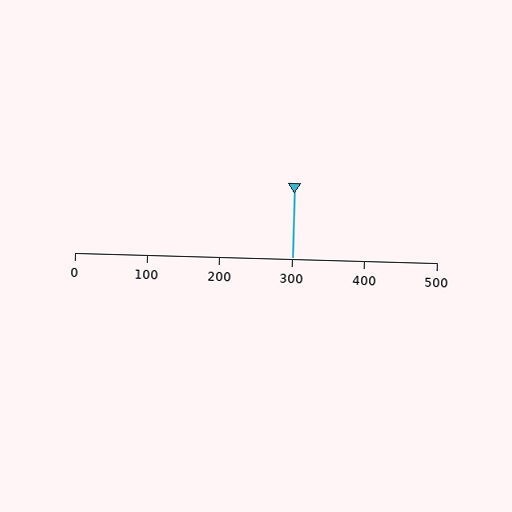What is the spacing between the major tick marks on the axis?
The major ticks are spaced 100 apart.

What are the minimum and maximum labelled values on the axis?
The axis runs from 0 to 500.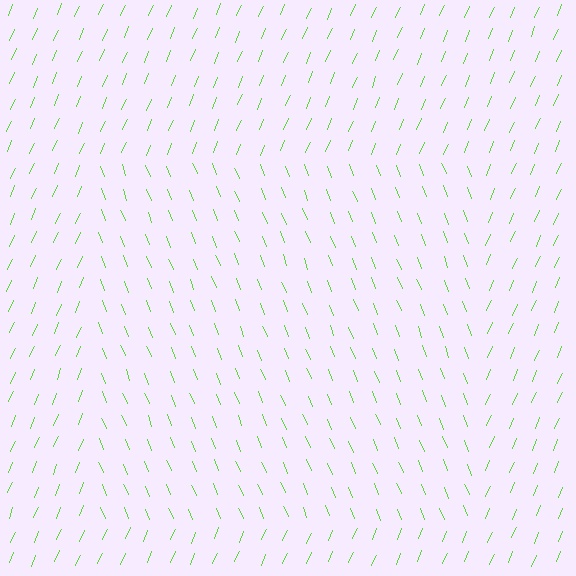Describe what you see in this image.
The image is filled with small lime line segments. A rectangle region in the image has lines oriented differently from the surrounding lines, creating a visible texture boundary.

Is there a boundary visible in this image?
Yes, there is a texture boundary formed by a change in line orientation.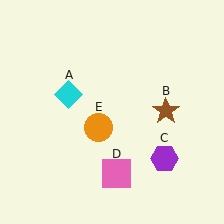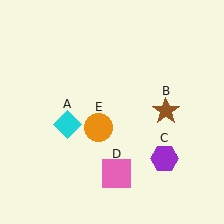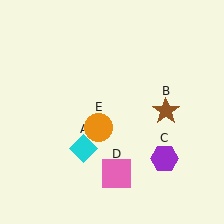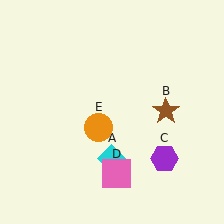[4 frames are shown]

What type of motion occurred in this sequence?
The cyan diamond (object A) rotated counterclockwise around the center of the scene.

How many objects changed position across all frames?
1 object changed position: cyan diamond (object A).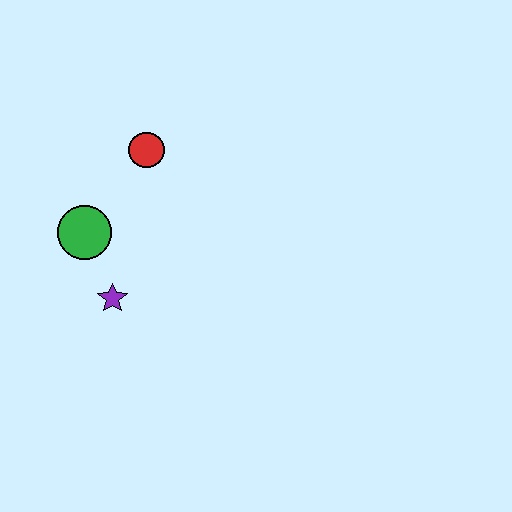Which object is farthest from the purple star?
The red circle is farthest from the purple star.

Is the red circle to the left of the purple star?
No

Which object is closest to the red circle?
The green circle is closest to the red circle.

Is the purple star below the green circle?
Yes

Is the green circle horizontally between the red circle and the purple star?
No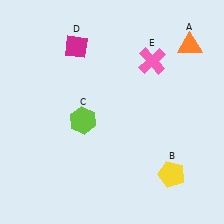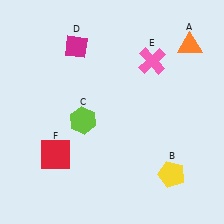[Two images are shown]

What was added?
A red square (F) was added in Image 2.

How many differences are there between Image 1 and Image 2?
There is 1 difference between the two images.